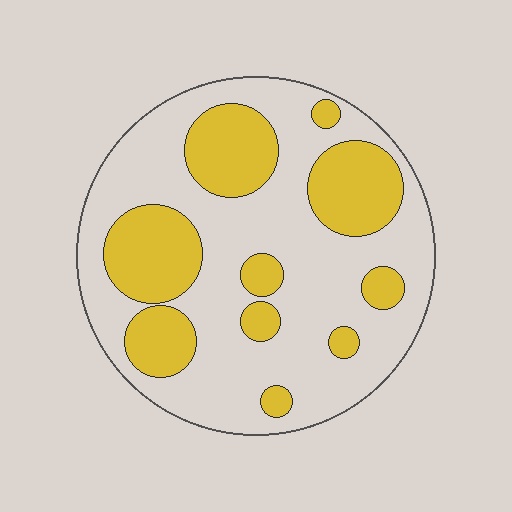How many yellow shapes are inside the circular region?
10.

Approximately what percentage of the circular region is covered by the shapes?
Approximately 35%.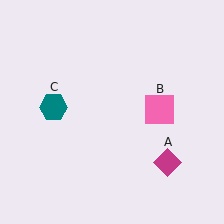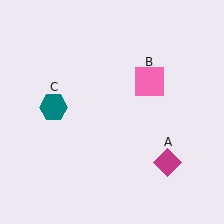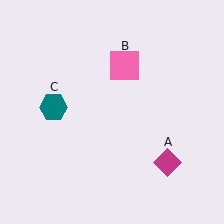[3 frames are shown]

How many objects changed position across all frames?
1 object changed position: pink square (object B).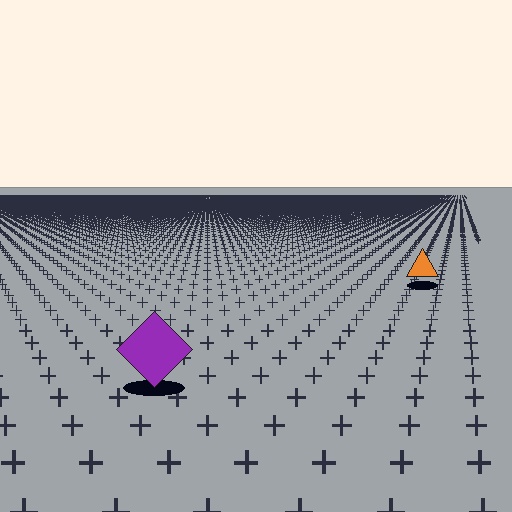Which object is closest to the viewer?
The purple diamond is closest. The texture marks near it are larger and more spread out.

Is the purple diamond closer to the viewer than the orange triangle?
Yes. The purple diamond is closer — you can tell from the texture gradient: the ground texture is coarser near it.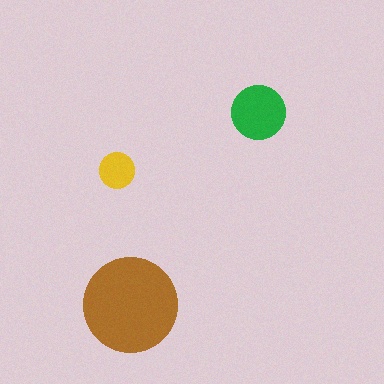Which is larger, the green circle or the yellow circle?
The green one.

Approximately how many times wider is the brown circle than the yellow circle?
About 2.5 times wider.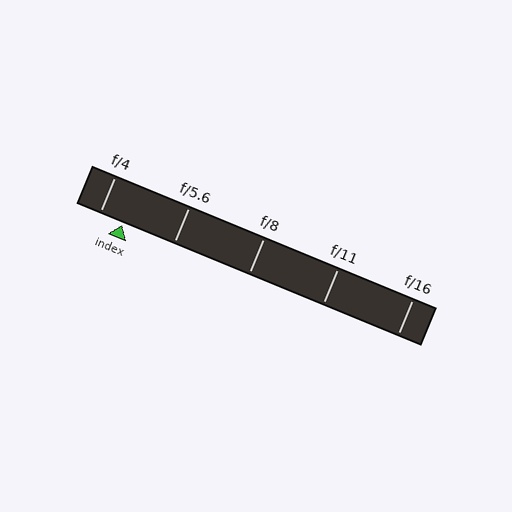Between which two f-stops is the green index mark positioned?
The index mark is between f/4 and f/5.6.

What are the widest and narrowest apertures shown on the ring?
The widest aperture shown is f/4 and the narrowest is f/16.